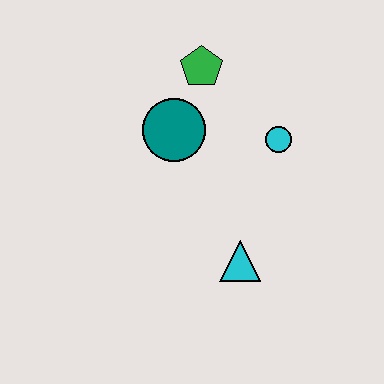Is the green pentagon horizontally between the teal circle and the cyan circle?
Yes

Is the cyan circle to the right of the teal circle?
Yes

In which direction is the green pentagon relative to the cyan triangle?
The green pentagon is above the cyan triangle.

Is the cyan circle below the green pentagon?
Yes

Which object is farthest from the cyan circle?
The cyan triangle is farthest from the cyan circle.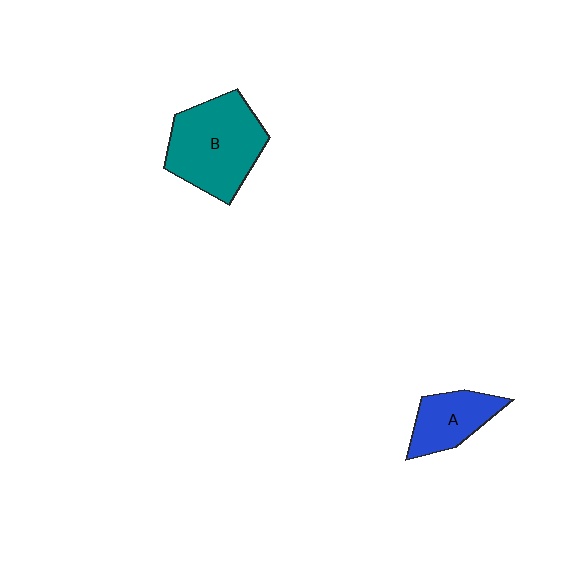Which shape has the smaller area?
Shape A (blue).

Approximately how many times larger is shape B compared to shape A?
Approximately 1.8 times.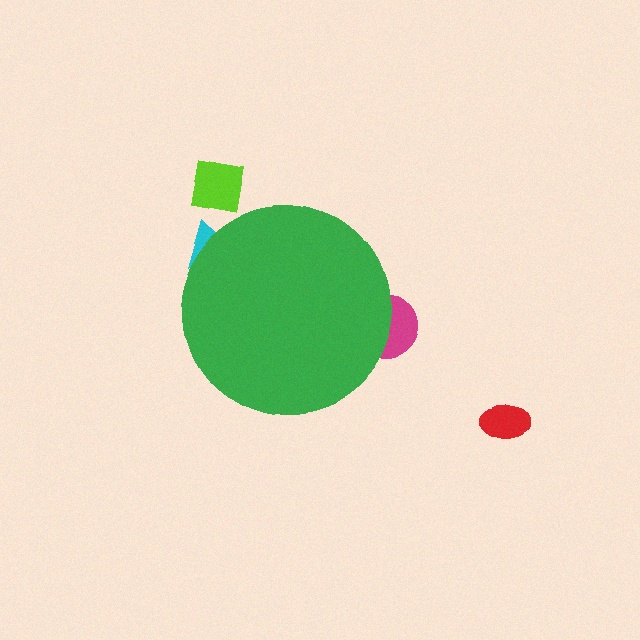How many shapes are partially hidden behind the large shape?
3 shapes are partially hidden.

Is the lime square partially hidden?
No, the lime square is fully visible.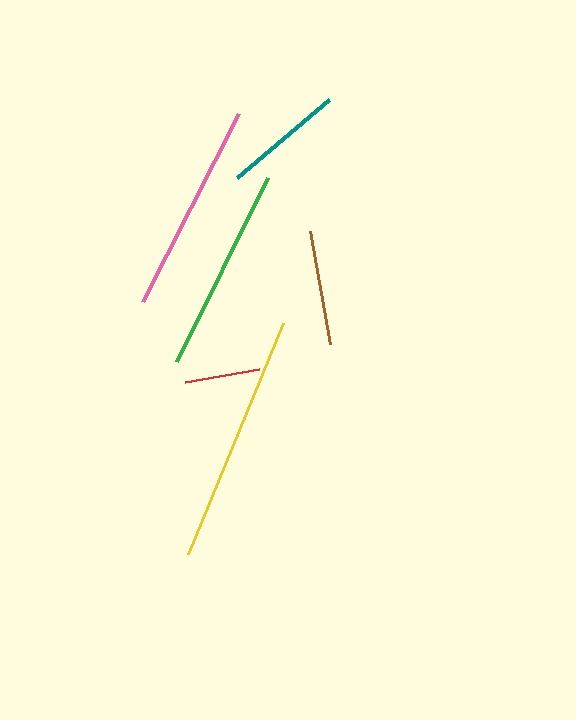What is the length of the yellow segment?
The yellow segment is approximately 250 pixels long.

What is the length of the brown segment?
The brown segment is approximately 115 pixels long.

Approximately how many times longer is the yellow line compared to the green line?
The yellow line is approximately 1.2 times the length of the green line.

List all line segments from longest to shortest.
From longest to shortest: yellow, pink, green, teal, brown, red.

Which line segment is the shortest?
The red line is the shortest at approximately 75 pixels.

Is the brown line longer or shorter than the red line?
The brown line is longer than the red line.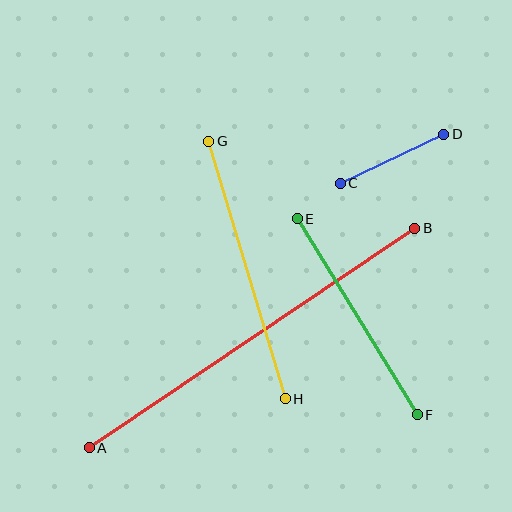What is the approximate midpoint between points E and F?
The midpoint is at approximately (357, 317) pixels.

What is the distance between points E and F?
The distance is approximately 230 pixels.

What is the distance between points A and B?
The distance is approximately 392 pixels.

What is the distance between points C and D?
The distance is approximately 115 pixels.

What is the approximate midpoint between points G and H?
The midpoint is at approximately (247, 270) pixels.